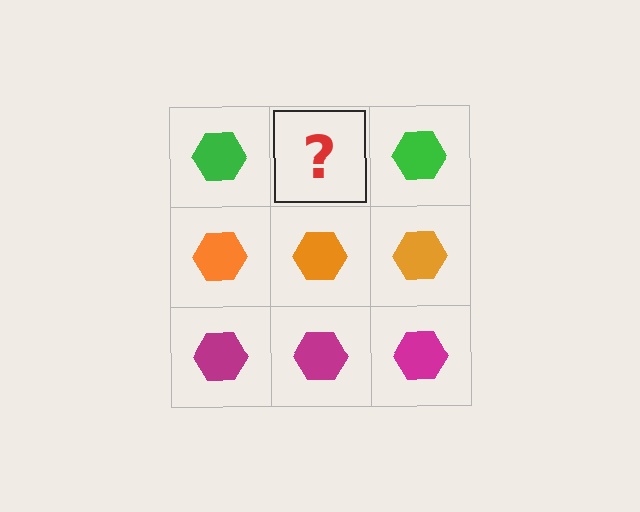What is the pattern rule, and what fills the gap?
The rule is that each row has a consistent color. The gap should be filled with a green hexagon.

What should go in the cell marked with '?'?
The missing cell should contain a green hexagon.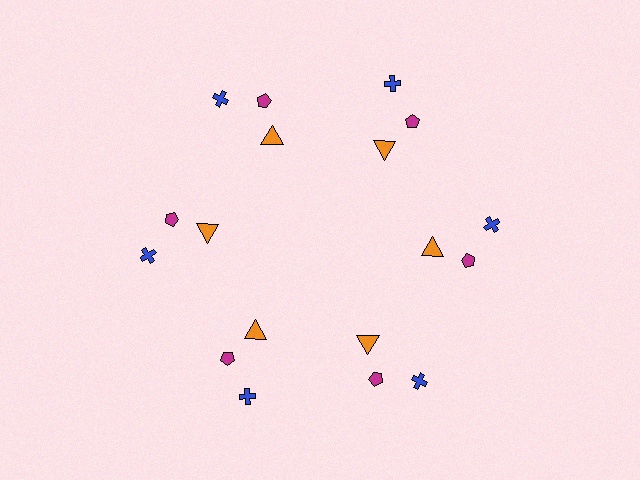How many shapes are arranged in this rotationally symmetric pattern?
There are 18 shapes, arranged in 6 groups of 3.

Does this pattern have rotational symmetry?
Yes, this pattern has 6-fold rotational symmetry. It looks the same after rotating 60 degrees around the center.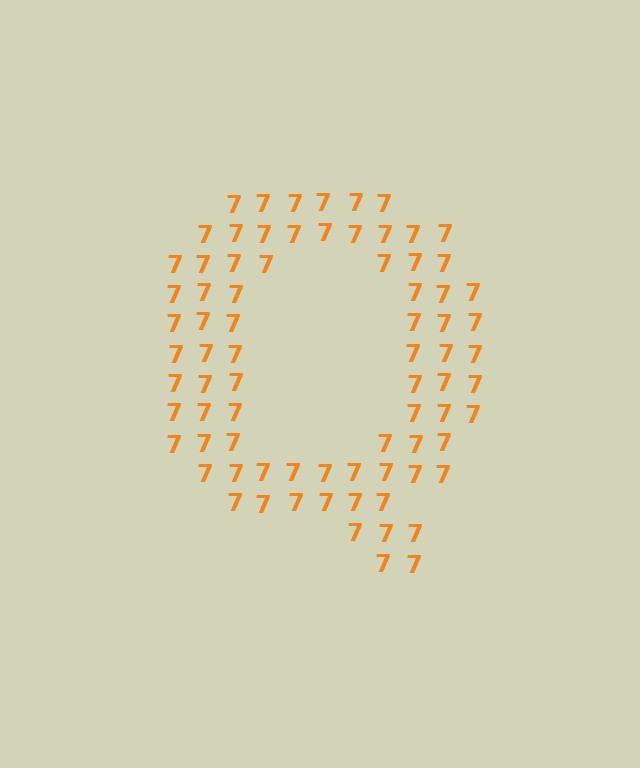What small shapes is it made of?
It is made of small digit 7's.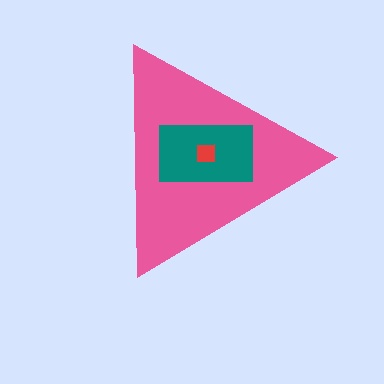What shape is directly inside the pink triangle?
The teal rectangle.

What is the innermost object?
The red square.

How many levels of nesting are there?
3.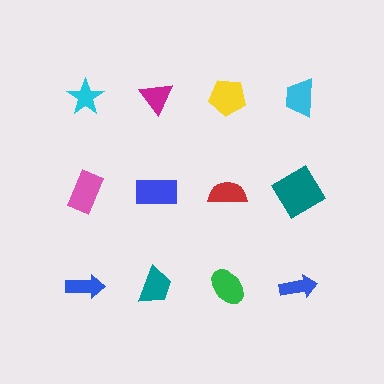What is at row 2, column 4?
A teal diamond.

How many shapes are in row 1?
4 shapes.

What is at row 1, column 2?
A magenta triangle.